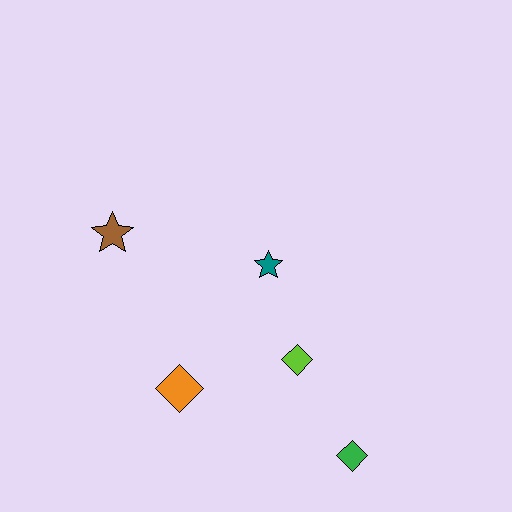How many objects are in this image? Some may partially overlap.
There are 5 objects.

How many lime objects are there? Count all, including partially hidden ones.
There is 1 lime object.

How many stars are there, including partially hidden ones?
There are 2 stars.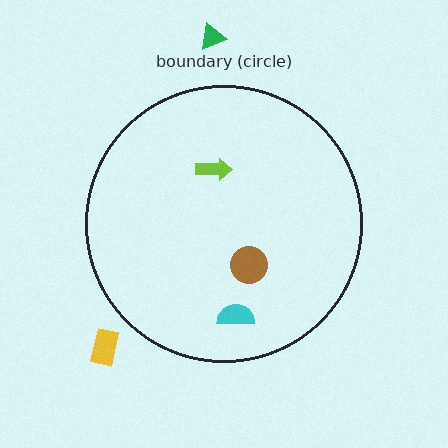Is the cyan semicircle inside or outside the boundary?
Inside.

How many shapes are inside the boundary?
3 inside, 2 outside.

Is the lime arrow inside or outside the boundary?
Inside.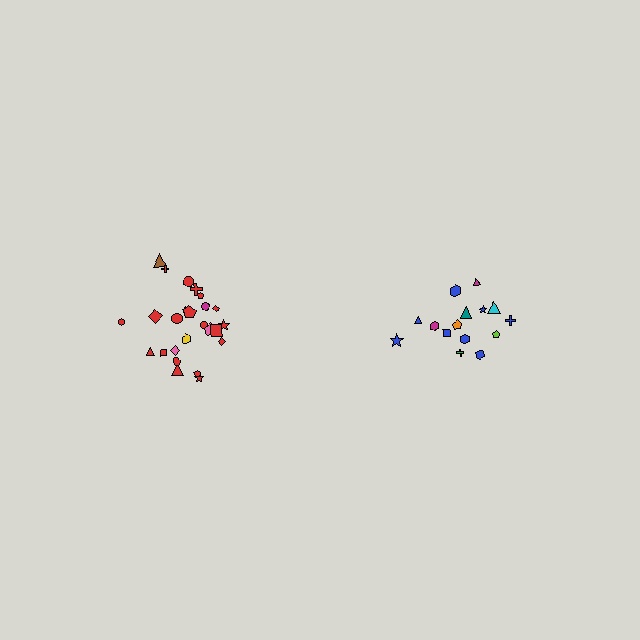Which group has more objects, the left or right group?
The left group.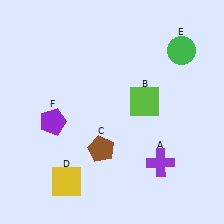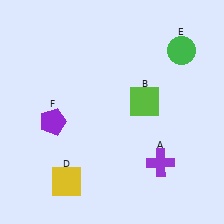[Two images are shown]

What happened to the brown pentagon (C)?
The brown pentagon (C) was removed in Image 2. It was in the bottom-left area of Image 1.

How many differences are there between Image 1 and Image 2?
There is 1 difference between the two images.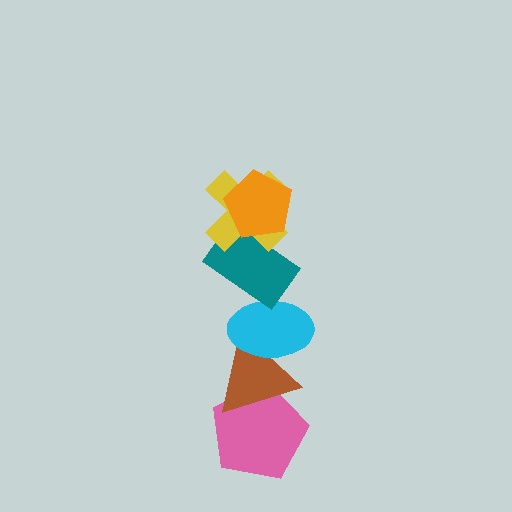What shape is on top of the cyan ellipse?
The teal rectangle is on top of the cyan ellipse.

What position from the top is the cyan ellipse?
The cyan ellipse is 4th from the top.